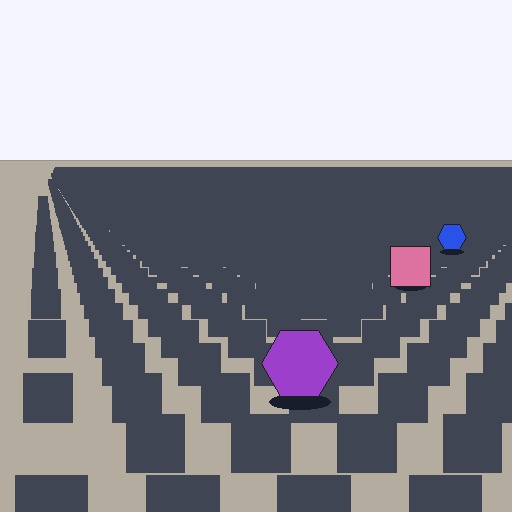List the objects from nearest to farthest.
From nearest to farthest: the purple hexagon, the pink square, the blue hexagon.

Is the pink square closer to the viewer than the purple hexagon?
No. The purple hexagon is closer — you can tell from the texture gradient: the ground texture is coarser near it.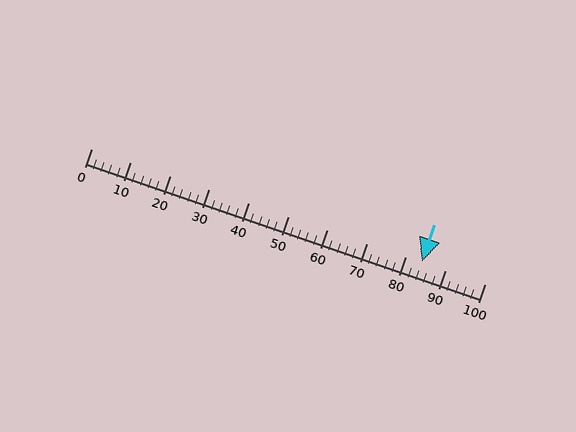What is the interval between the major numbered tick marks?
The major tick marks are spaced 10 units apart.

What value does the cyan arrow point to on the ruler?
The cyan arrow points to approximately 84.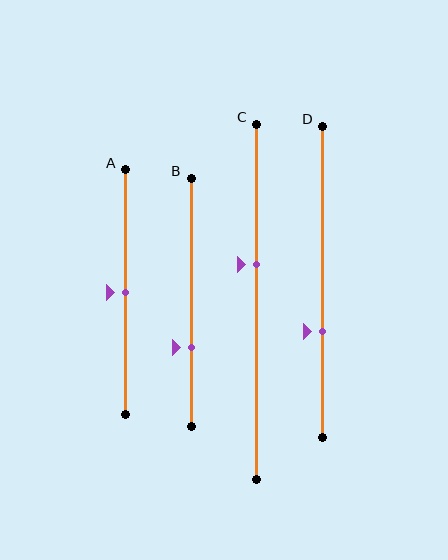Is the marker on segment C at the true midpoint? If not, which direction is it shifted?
No, the marker on segment C is shifted upward by about 11% of the segment length.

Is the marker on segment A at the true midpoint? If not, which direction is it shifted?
Yes, the marker on segment A is at the true midpoint.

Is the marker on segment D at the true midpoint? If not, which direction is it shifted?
No, the marker on segment D is shifted downward by about 16% of the segment length.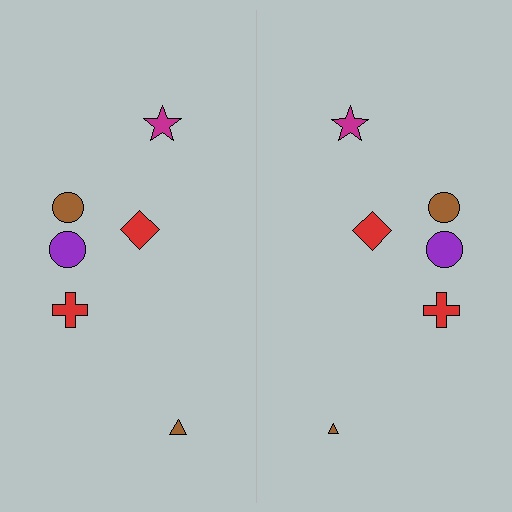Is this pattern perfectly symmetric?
No, the pattern is not perfectly symmetric. The brown triangle on the right side has a different size than its mirror counterpart.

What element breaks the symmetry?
The brown triangle on the right side has a different size than its mirror counterpart.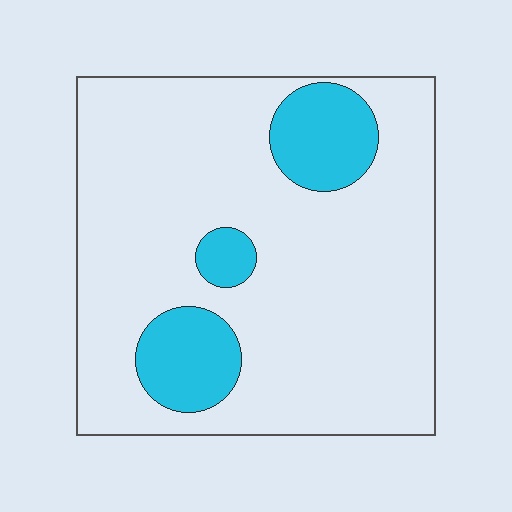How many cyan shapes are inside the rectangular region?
3.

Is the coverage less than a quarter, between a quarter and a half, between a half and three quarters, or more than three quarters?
Less than a quarter.